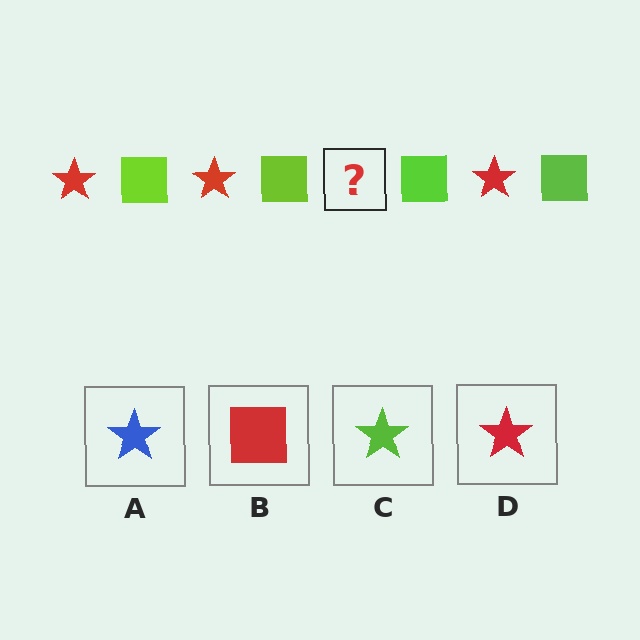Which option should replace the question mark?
Option D.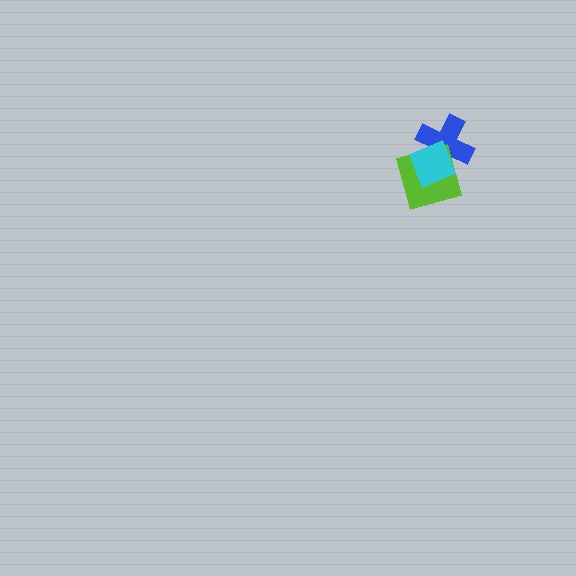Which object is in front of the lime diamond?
The cyan diamond is in front of the lime diamond.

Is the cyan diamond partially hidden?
No, no other shape covers it.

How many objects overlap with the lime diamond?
2 objects overlap with the lime diamond.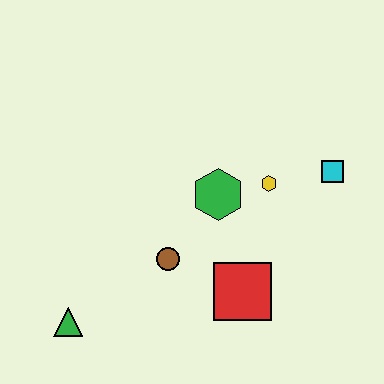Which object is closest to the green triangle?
The brown circle is closest to the green triangle.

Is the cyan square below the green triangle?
No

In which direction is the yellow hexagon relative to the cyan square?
The yellow hexagon is to the left of the cyan square.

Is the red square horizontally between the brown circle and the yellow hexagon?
Yes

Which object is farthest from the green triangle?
The cyan square is farthest from the green triangle.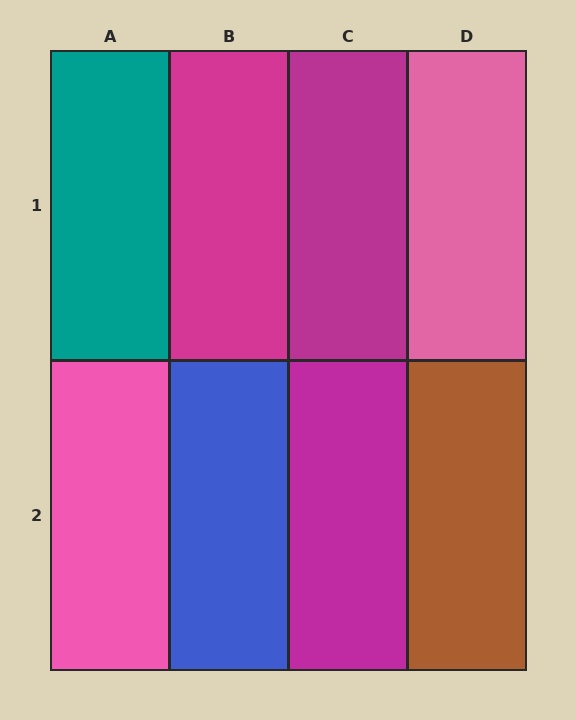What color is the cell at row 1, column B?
Magenta.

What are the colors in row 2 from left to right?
Pink, blue, magenta, brown.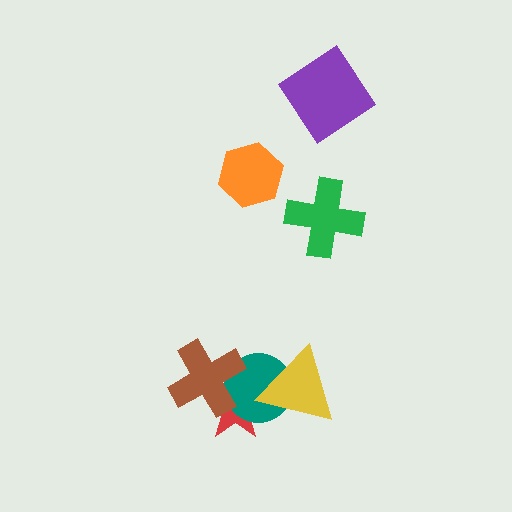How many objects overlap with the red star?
3 objects overlap with the red star.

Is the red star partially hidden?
Yes, it is partially covered by another shape.